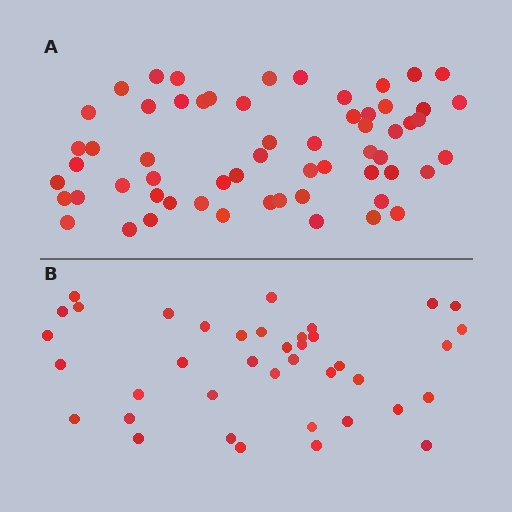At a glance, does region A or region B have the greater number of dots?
Region A (the top region) has more dots.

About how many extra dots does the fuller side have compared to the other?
Region A has approximately 20 more dots than region B.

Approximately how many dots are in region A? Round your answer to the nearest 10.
About 60 dots.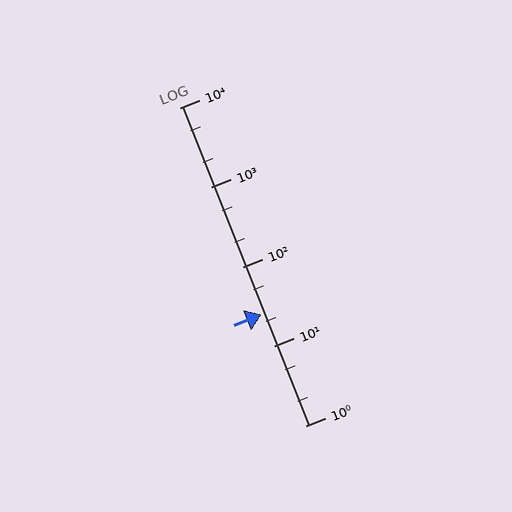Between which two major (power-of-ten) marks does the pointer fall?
The pointer is between 10 and 100.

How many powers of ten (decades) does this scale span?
The scale spans 4 decades, from 1 to 10000.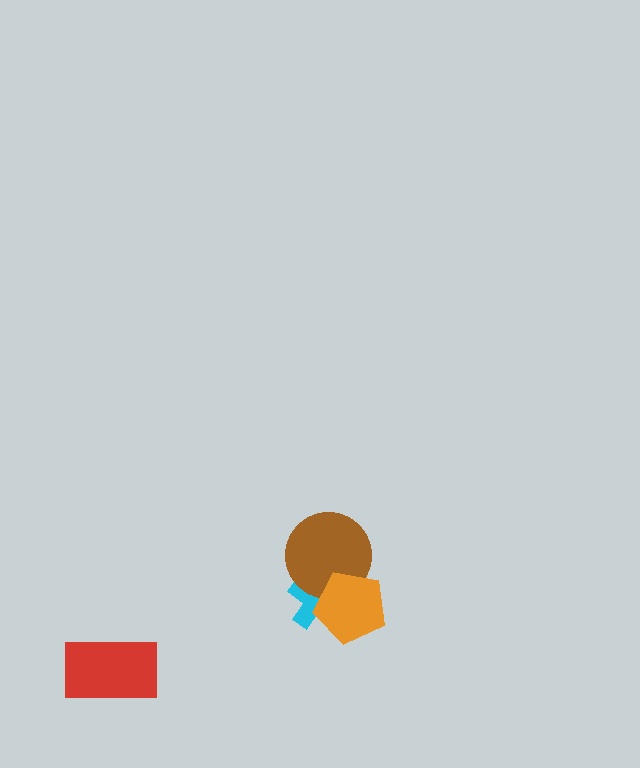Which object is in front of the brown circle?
The orange pentagon is in front of the brown circle.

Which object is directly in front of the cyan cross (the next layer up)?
The brown circle is directly in front of the cyan cross.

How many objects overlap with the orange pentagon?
2 objects overlap with the orange pentagon.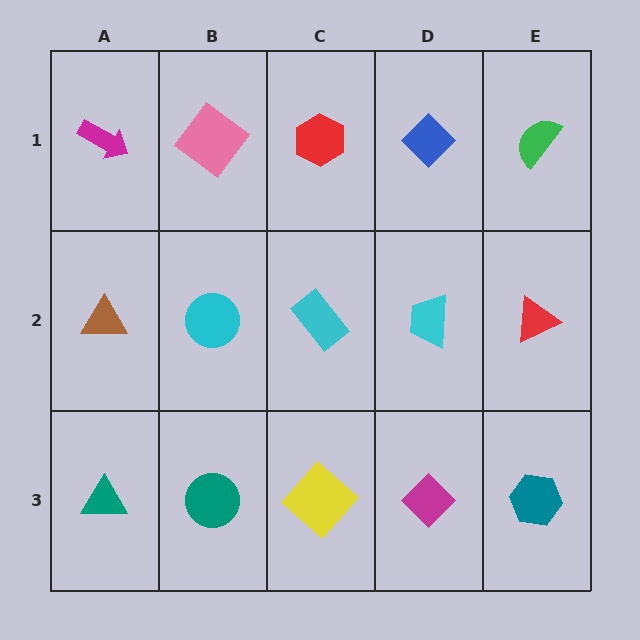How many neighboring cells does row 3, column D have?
3.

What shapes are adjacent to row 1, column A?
A brown triangle (row 2, column A), a pink diamond (row 1, column B).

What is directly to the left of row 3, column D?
A yellow diamond.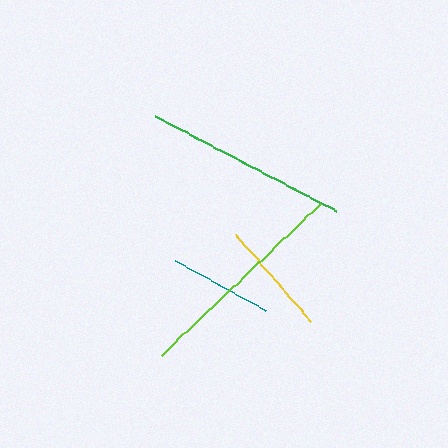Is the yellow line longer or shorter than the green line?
The green line is longer than the yellow line.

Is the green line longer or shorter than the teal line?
The green line is longer than the teal line.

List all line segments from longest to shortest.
From longest to shortest: lime, green, yellow, teal.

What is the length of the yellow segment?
The yellow segment is approximately 116 pixels long.